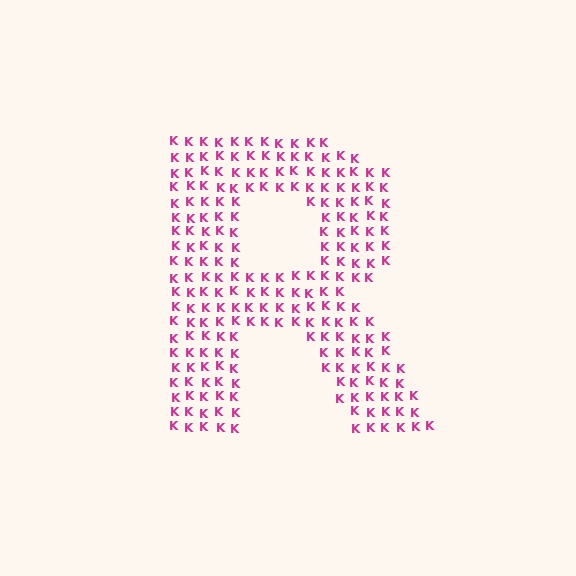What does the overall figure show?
The overall figure shows the letter R.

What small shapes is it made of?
It is made of small letter K's.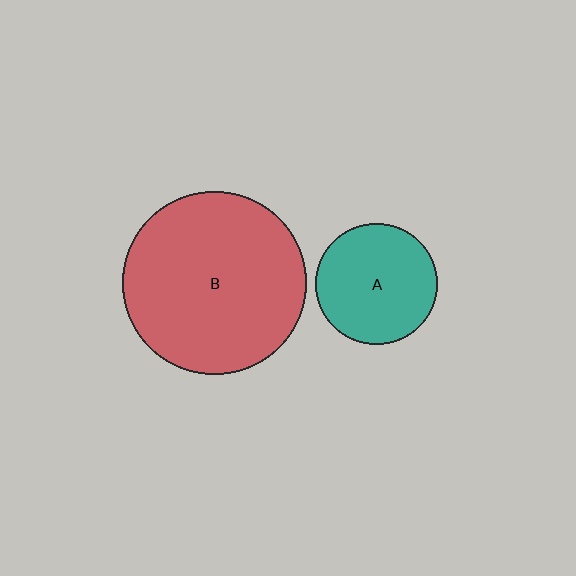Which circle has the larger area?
Circle B (red).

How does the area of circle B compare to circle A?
Approximately 2.3 times.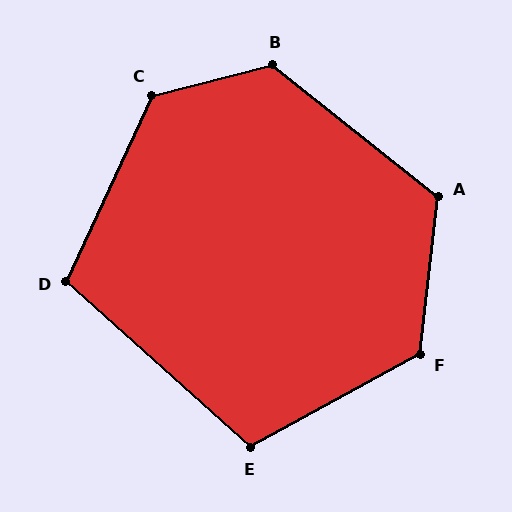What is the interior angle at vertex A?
Approximately 122 degrees (obtuse).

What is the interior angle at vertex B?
Approximately 128 degrees (obtuse).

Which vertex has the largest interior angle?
C, at approximately 129 degrees.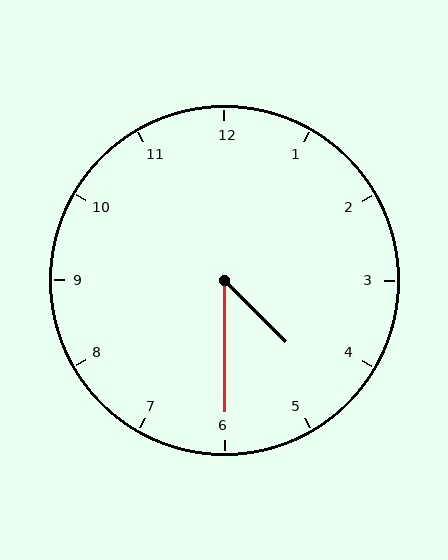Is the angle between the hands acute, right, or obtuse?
It is acute.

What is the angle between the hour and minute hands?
Approximately 45 degrees.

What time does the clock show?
4:30.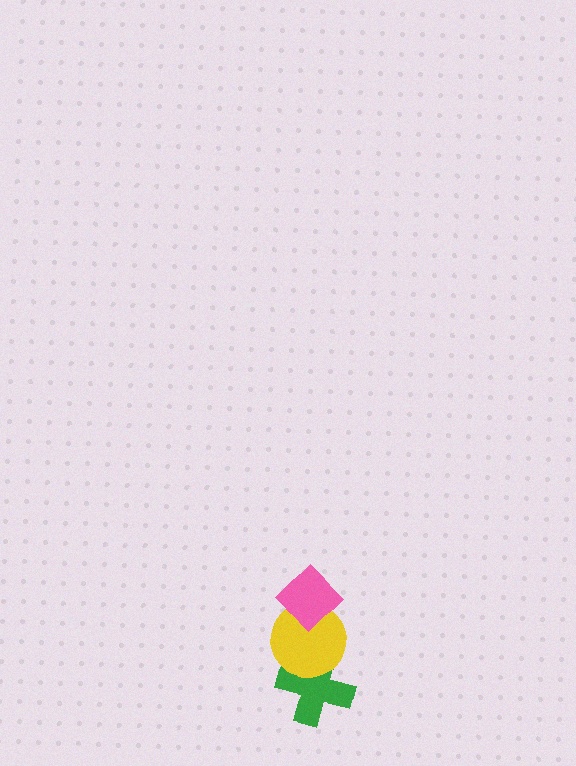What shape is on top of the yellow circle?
The pink diamond is on top of the yellow circle.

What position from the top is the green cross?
The green cross is 3rd from the top.